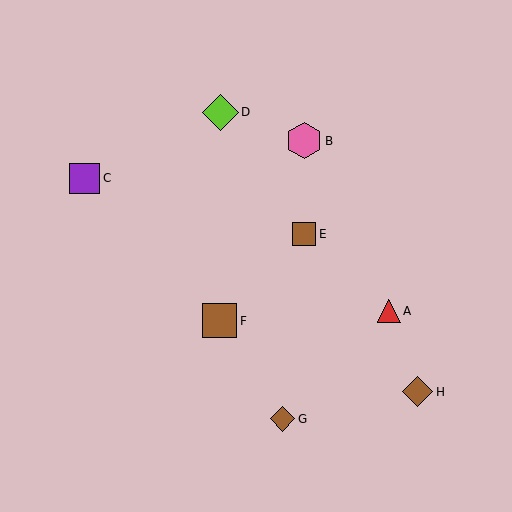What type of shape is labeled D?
Shape D is a lime diamond.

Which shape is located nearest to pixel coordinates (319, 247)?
The brown square (labeled E) at (304, 234) is nearest to that location.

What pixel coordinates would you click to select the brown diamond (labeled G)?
Click at (282, 419) to select the brown diamond G.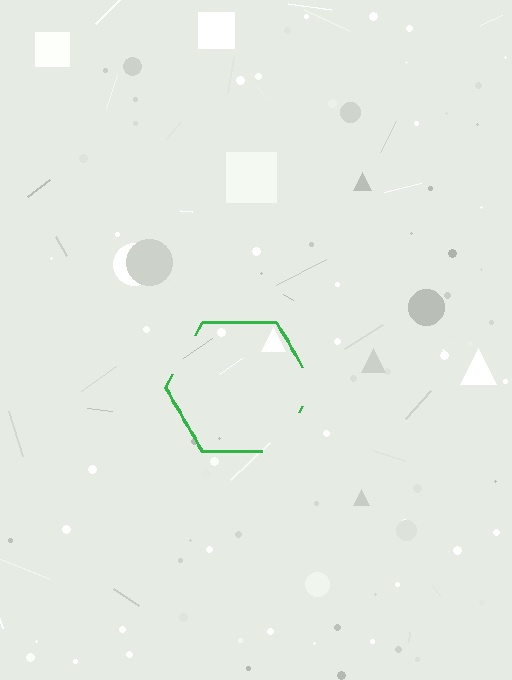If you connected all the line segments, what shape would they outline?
They would outline a hexagon.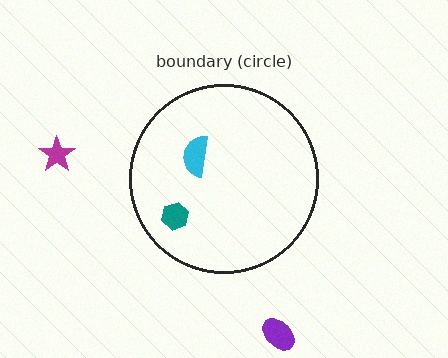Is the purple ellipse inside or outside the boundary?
Outside.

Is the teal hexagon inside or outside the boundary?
Inside.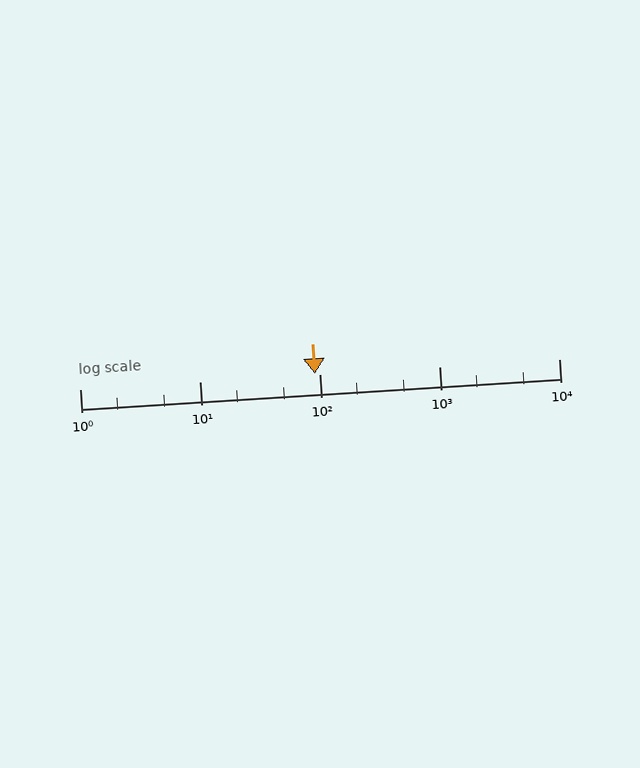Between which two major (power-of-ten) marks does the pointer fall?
The pointer is between 10 and 100.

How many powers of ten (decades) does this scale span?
The scale spans 4 decades, from 1 to 10000.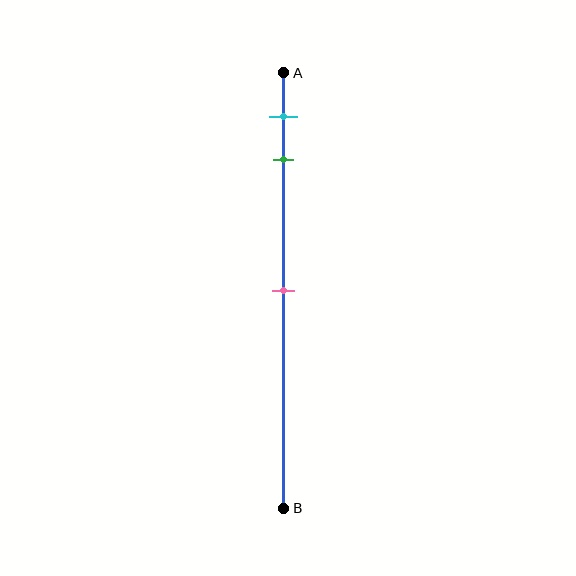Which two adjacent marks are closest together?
The cyan and green marks are the closest adjacent pair.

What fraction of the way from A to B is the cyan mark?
The cyan mark is approximately 10% (0.1) of the way from A to B.